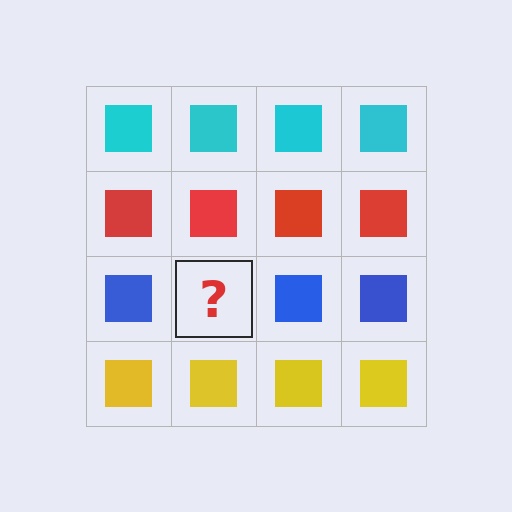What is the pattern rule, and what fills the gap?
The rule is that each row has a consistent color. The gap should be filled with a blue square.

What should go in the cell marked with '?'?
The missing cell should contain a blue square.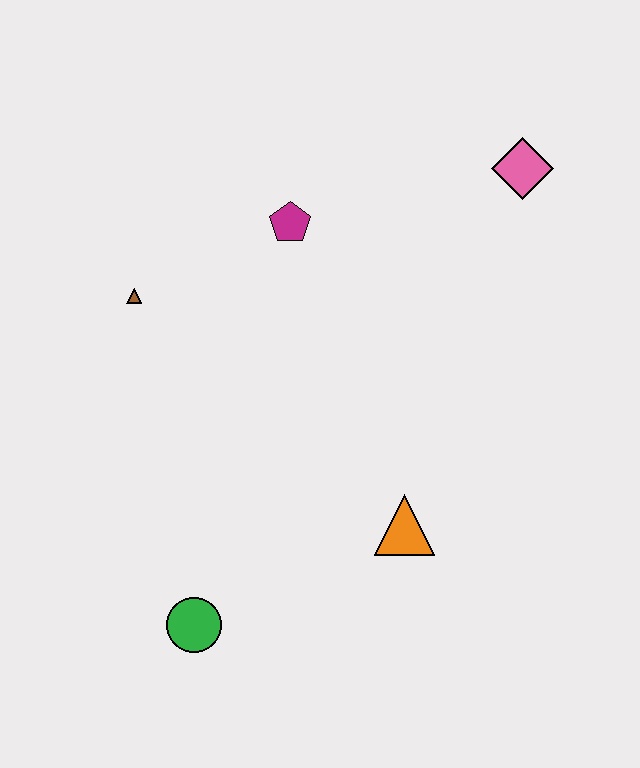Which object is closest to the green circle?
The orange triangle is closest to the green circle.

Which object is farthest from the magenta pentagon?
The green circle is farthest from the magenta pentagon.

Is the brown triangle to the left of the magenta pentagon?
Yes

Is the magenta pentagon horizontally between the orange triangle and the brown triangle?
Yes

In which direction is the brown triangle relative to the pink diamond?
The brown triangle is to the left of the pink diamond.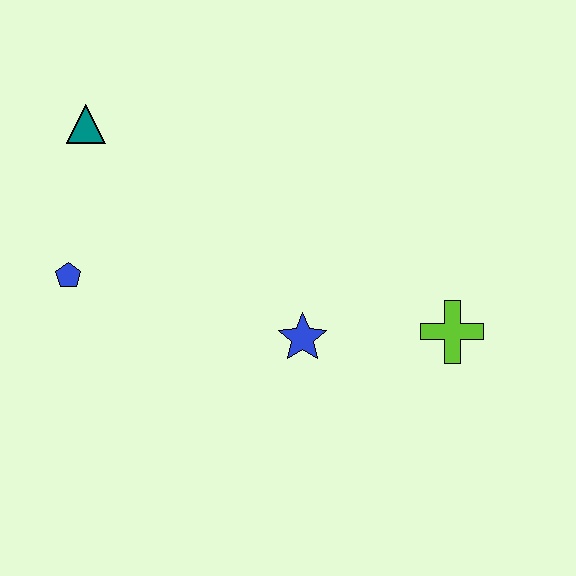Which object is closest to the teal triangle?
The blue pentagon is closest to the teal triangle.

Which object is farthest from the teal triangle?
The lime cross is farthest from the teal triangle.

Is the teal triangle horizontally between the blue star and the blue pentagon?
Yes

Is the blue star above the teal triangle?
No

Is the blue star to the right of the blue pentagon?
Yes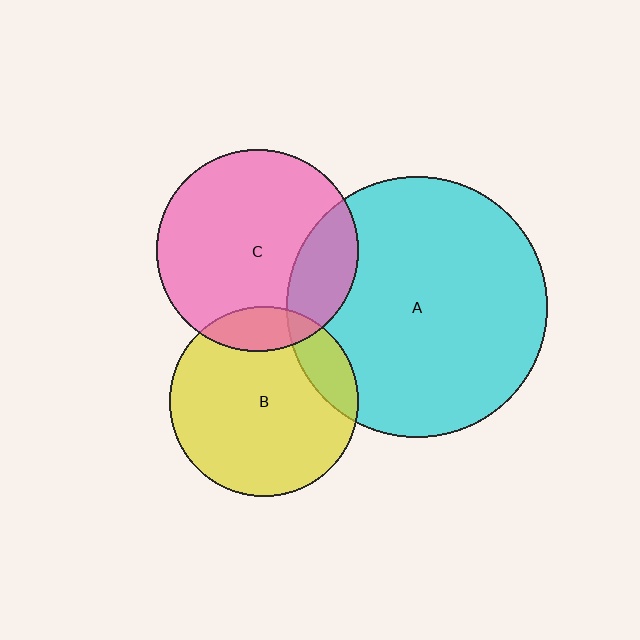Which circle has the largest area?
Circle A (cyan).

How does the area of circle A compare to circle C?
Approximately 1.7 times.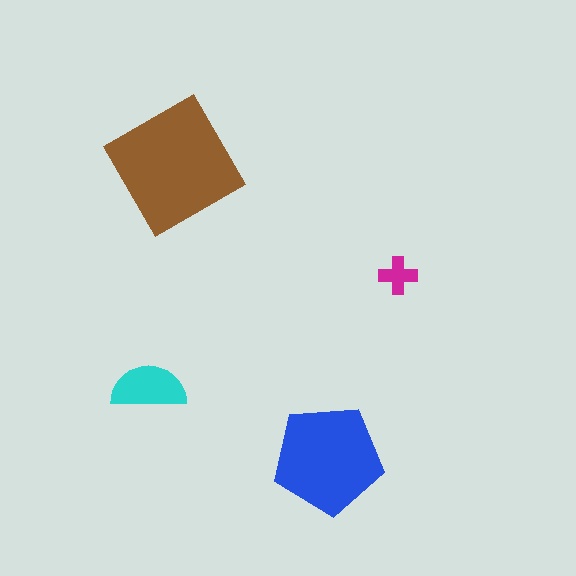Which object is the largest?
The brown square.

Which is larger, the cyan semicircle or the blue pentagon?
The blue pentagon.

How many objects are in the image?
There are 4 objects in the image.